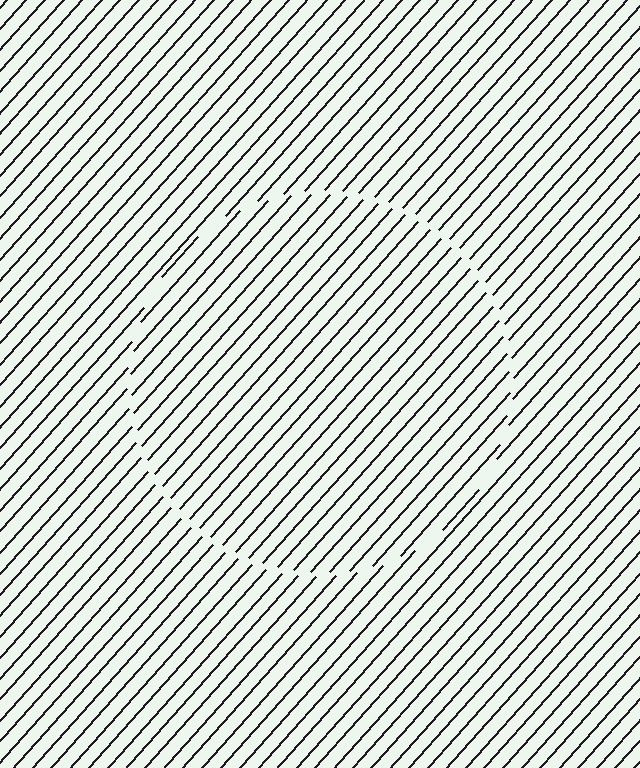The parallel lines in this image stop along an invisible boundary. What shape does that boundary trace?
An illusory circle. The interior of the shape contains the same grating, shifted by half a period — the contour is defined by the phase discontinuity where line-ends from the inner and outer gratings abut.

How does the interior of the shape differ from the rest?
The interior of the shape contains the same grating, shifted by half a period — the contour is defined by the phase discontinuity where line-ends from the inner and outer gratings abut.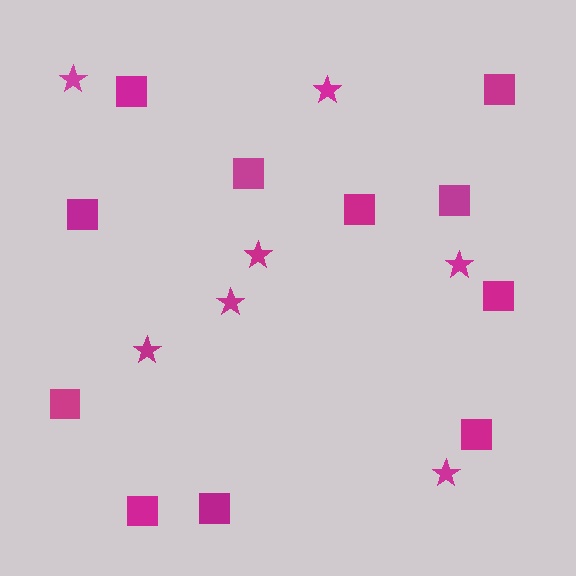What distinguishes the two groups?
There are 2 groups: one group of squares (11) and one group of stars (7).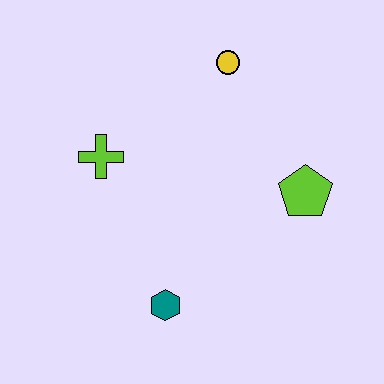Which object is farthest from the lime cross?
The lime pentagon is farthest from the lime cross.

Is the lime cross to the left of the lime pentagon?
Yes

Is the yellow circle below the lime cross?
No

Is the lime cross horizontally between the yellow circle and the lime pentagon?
No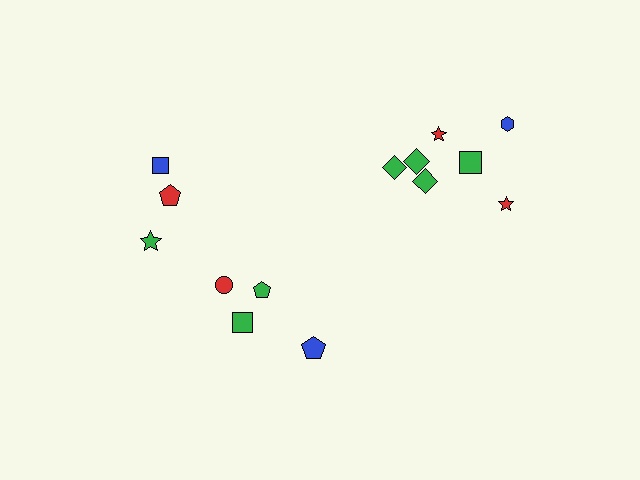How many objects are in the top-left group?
There are 3 objects.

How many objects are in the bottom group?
There are 4 objects.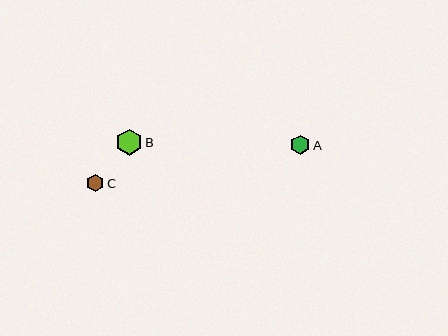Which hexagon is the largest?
Hexagon B is the largest with a size of approximately 26 pixels.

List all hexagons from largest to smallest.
From largest to smallest: B, A, C.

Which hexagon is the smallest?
Hexagon C is the smallest with a size of approximately 17 pixels.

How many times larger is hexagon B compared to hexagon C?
Hexagon B is approximately 1.5 times the size of hexagon C.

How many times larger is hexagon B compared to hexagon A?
Hexagon B is approximately 1.4 times the size of hexagon A.